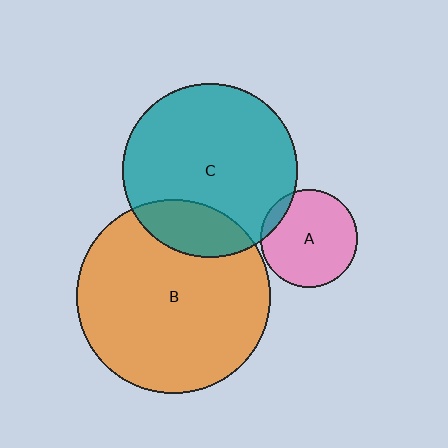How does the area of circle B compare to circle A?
Approximately 4.0 times.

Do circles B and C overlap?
Yes.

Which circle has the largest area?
Circle B (orange).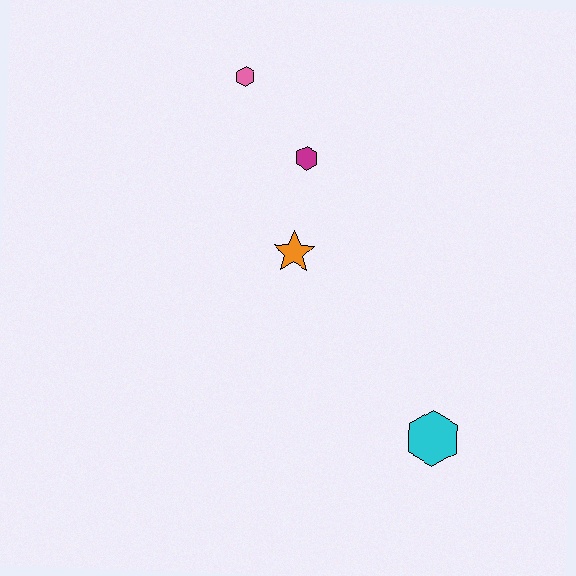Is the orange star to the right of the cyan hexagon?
No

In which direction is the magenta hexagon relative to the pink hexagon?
The magenta hexagon is below the pink hexagon.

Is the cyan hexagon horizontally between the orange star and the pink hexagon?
No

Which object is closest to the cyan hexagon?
The orange star is closest to the cyan hexagon.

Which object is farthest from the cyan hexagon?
The pink hexagon is farthest from the cyan hexagon.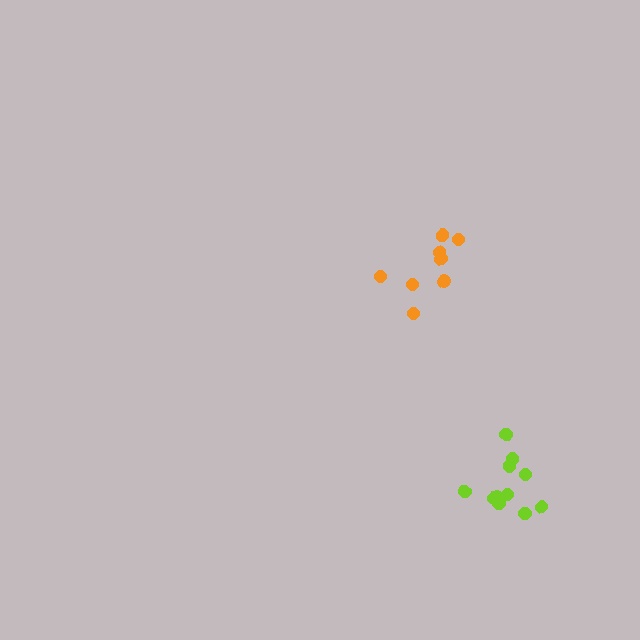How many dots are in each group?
Group 1: 8 dots, Group 2: 11 dots (19 total).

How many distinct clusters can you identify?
There are 2 distinct clusters.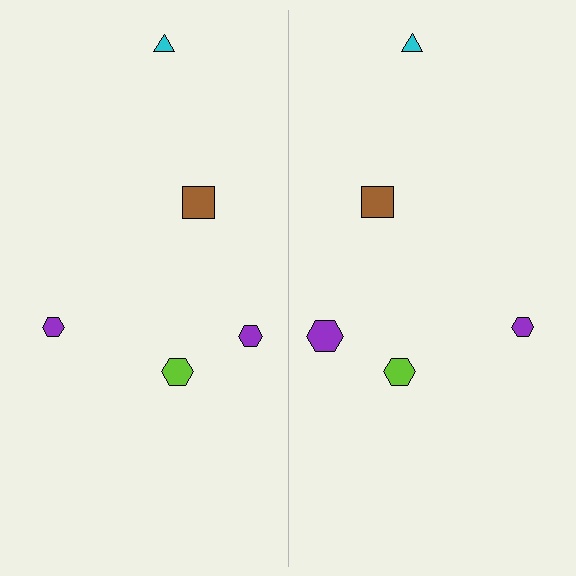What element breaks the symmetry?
The purple hexagon on the right side has a different size than its mirror counterpart.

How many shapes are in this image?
There are 10 shapes in this image.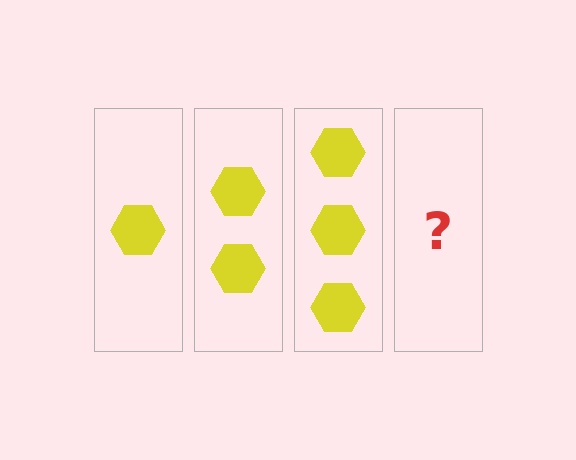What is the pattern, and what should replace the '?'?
The pattern is that each step adds one more hexagon. The '?' should be 4 hexagons.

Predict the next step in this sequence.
The next step is 4 hexagons.